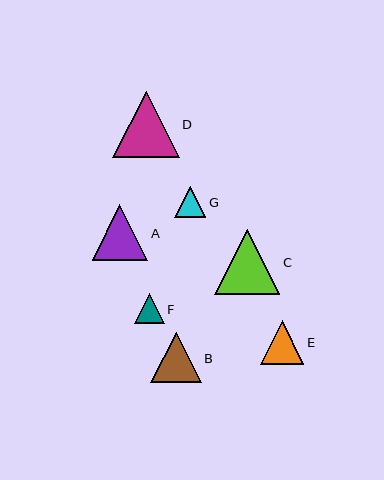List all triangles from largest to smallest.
From largest to smallest: D, C, A, B, E, G, F.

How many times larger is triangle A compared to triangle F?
Triangle A is approximately 1.9 times the size of triangle F.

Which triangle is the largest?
Triangle D is the largest with a size of approximately 67 pixels.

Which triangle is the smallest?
Triangle F is the smallest with a size of approximately 30 pixels.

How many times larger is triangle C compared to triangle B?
Triangle C is approximately 1.3 times the size of triangle B.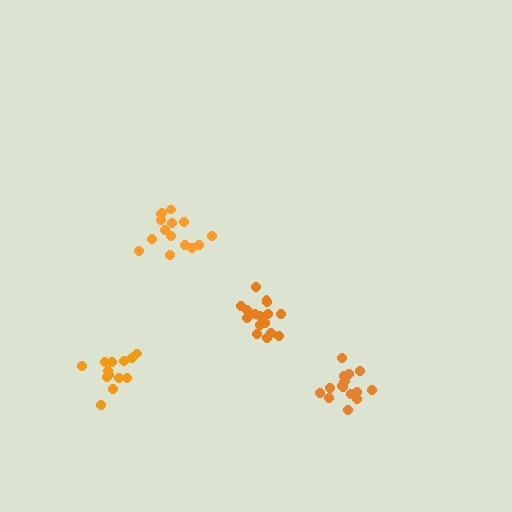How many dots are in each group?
Group 1: 15 dots, Group 2: 16 dots, Group 3: 13 dots, Group 4: 16 dots (60 total).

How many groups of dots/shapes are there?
There are 4 groups.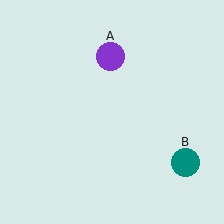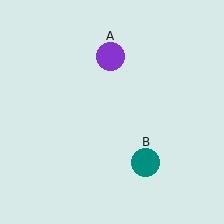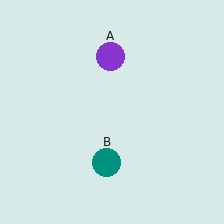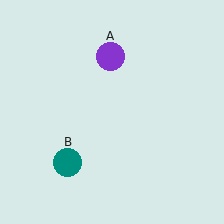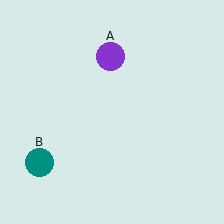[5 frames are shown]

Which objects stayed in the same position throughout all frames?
Purple circle (object A) remained stationary.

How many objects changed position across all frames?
1 object changed position: teal circle (object B).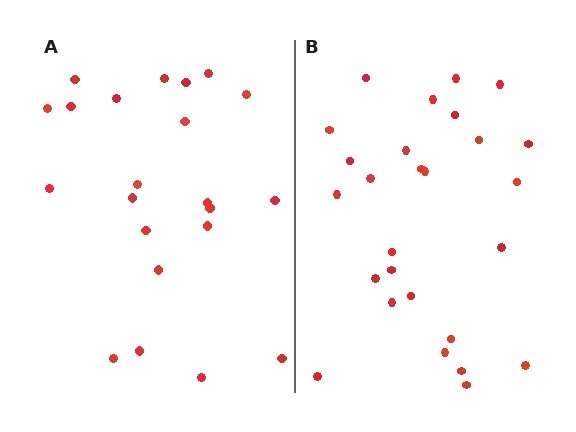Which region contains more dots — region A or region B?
Region B (the right region) has more dots.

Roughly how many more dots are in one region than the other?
Region B has about 5 more dots than region A.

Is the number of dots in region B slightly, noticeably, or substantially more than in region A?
Region B has only slightly more — the two regions are fairly close. The ratio is roughly 1.2 to 1.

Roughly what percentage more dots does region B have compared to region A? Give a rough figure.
About 25% more.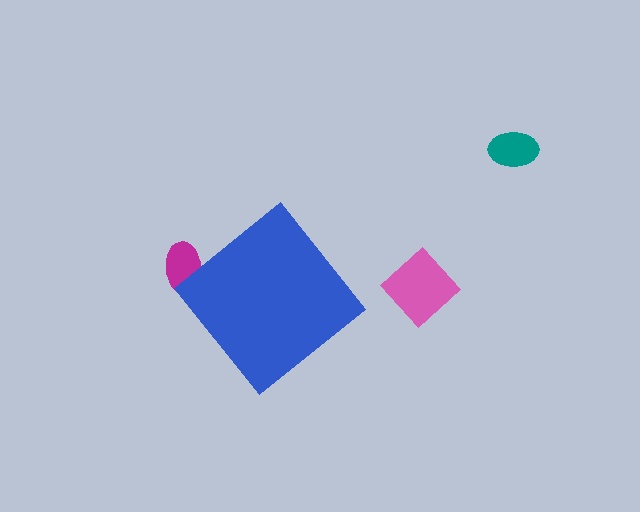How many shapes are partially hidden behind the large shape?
1 shape is partially hidden.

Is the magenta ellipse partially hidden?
Yes, the magenta ellipse is partially hidden behind the blue diamond.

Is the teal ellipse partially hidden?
No, the teal ellipse is fully visible.